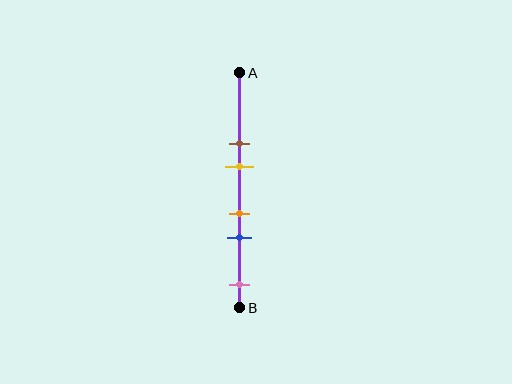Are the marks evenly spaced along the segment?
No, the marks are not evenly spaced.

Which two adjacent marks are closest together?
The orange and blue marks are the closest adjacent pair.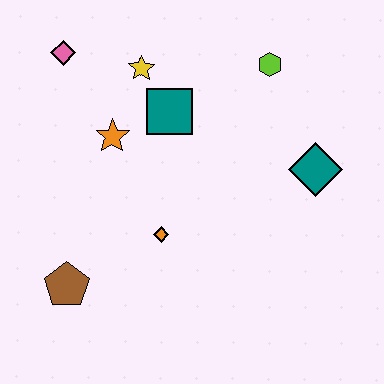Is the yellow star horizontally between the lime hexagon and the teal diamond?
No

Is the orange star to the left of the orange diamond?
Yes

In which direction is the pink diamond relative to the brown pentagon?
The pink diamond is above the brown pentagon.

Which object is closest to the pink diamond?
The yellow star is closest to the pink diamond.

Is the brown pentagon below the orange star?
Yes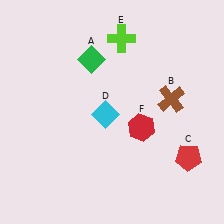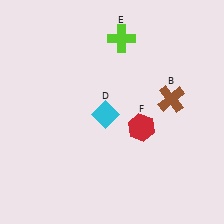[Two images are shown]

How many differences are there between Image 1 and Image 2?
There are 2 differences between the two images.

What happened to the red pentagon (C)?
The red pentagon (C) was removed in Image 2. It was in the bottom-right area of Image 1.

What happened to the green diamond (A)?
The green diamond (A) was removed in Image 2. It was in the top-left area of Image 1.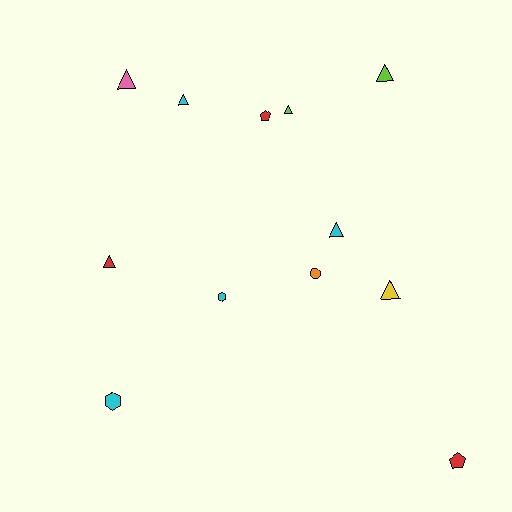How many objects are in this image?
There are 12 objects.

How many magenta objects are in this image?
There are no magenta objects.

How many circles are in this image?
There is 1 circle.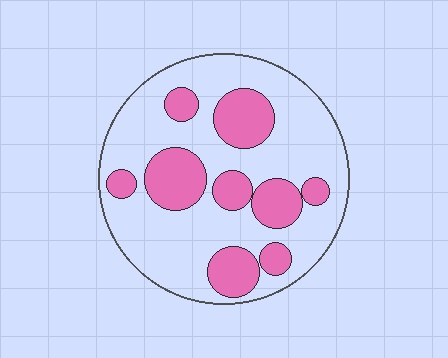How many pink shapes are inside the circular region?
9.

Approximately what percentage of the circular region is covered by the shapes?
Approximately 30%.